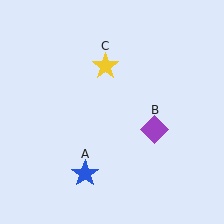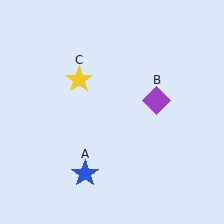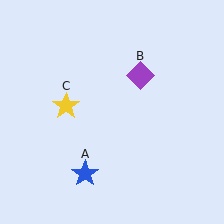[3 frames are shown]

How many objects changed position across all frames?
2 objects changed position: purple diamond (object B), yellow star (object C).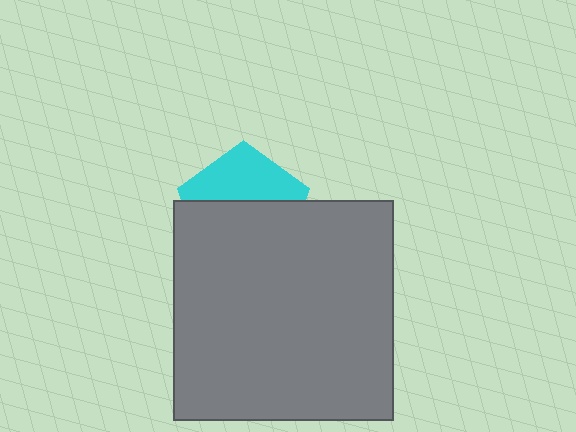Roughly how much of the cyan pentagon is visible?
A small part of it is visible (roughly 40%).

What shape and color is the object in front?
The object in front is a gray square.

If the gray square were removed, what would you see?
You would see the complete cyan pentagon.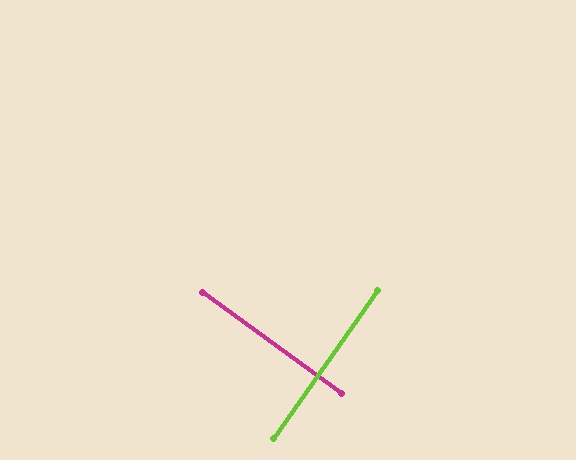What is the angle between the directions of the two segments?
Approximately 89 degrees.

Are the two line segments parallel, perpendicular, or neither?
Perpendicular — they meet at approximately 89°.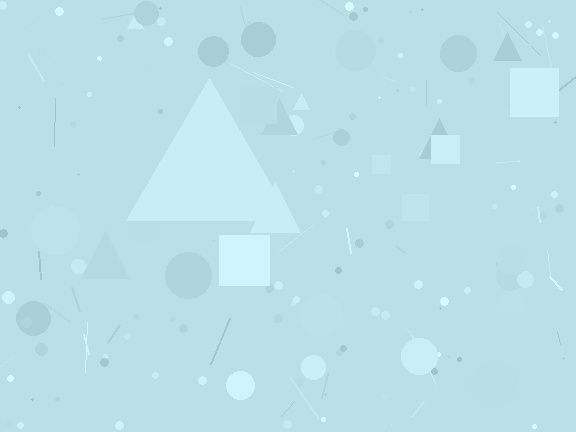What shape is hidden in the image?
A triangle is hidden in the image.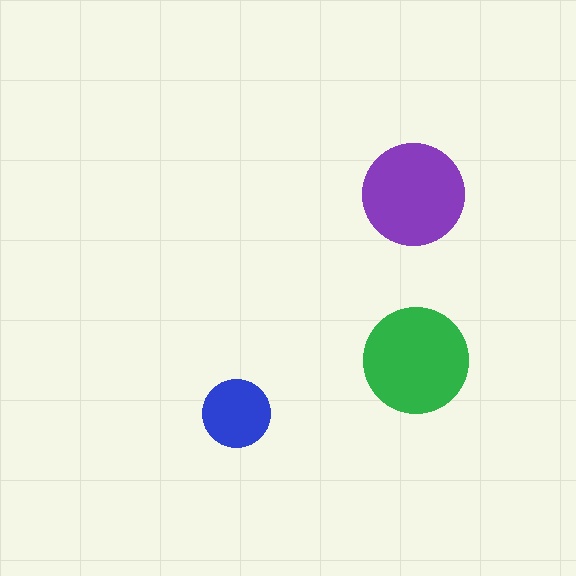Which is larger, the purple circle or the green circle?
The green one.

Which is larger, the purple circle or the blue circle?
The purple one.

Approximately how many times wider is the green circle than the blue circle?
About 1.5 times wider.